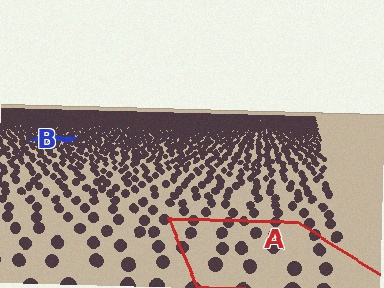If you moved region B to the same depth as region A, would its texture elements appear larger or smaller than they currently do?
They would appear larger. At a closer depth, the same texture elements are projected at a bigger on-screen size.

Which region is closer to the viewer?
Region A is closer. The texture elements there are larger and more spread out.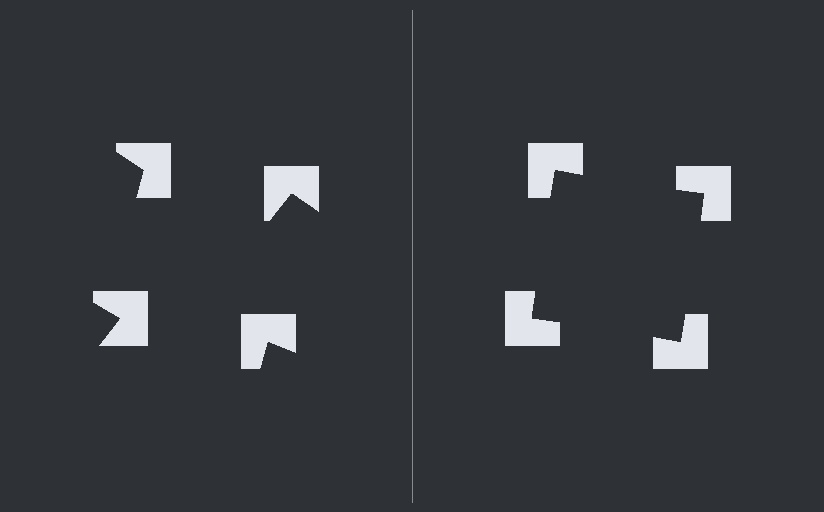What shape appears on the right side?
An illusory square.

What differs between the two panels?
The notched squares are positioned identically on both sides; only the wedge orientations differ. On the right they align to a square; on the left they are misaligned.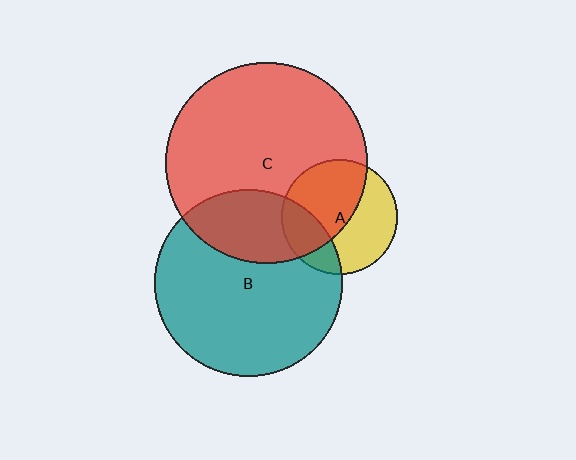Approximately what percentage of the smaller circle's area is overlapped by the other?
Approximately 25%.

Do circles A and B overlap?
Yes.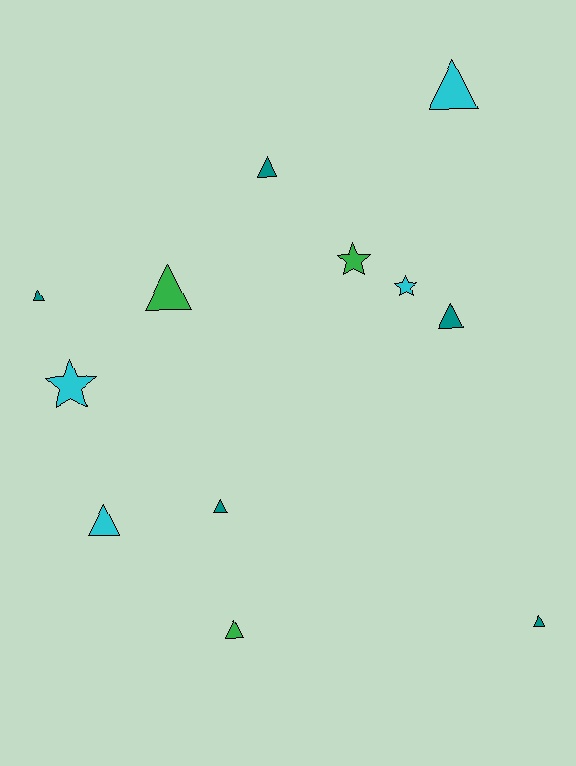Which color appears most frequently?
Teal, with 5 objects.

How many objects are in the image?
There are 12 objects.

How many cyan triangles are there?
There are 2 cyan triangles.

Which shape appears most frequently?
Triangle, with 9 objects.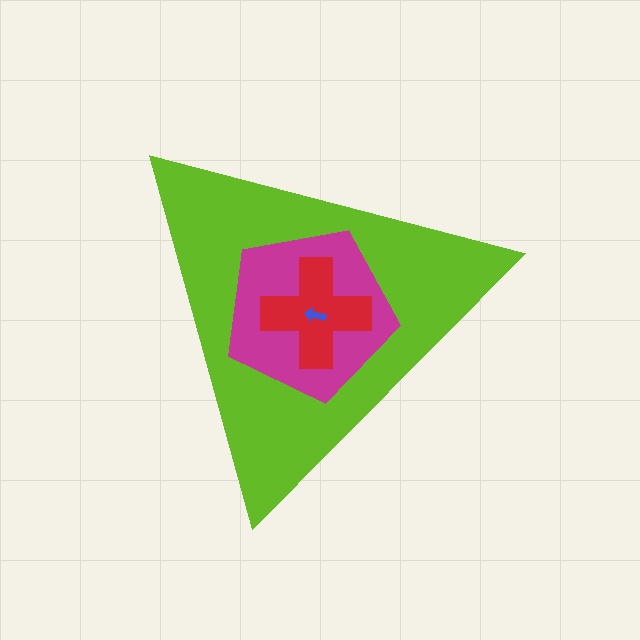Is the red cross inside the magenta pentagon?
Yes.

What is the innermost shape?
The blue arrow.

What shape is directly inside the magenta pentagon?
The red cross.